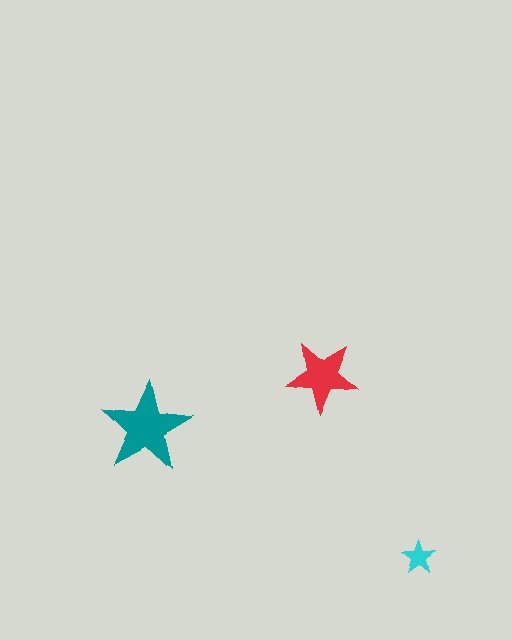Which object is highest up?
The red star is topmost.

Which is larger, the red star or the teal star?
The teal one.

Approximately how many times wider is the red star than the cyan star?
About 2 times wider.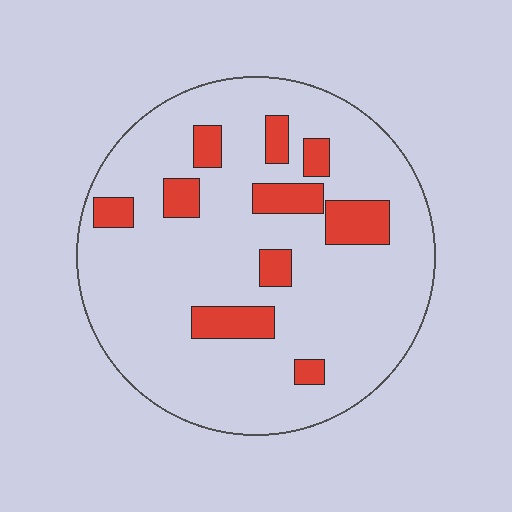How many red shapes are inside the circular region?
10.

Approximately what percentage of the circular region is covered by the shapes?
Approximately 15%.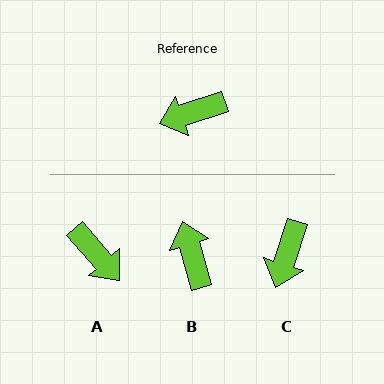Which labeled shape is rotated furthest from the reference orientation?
A, about 113 degrees away.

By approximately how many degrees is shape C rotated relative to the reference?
Approximately 53 degrees counter-clockwise.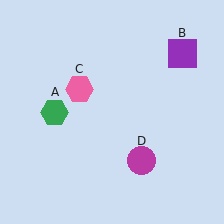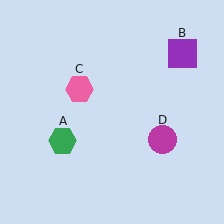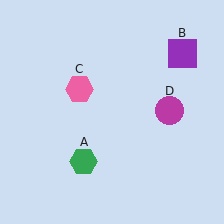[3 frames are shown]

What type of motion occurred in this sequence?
The green hexagon (object A), magenta circle (object D) rotated counterclockwise around the center of the scene.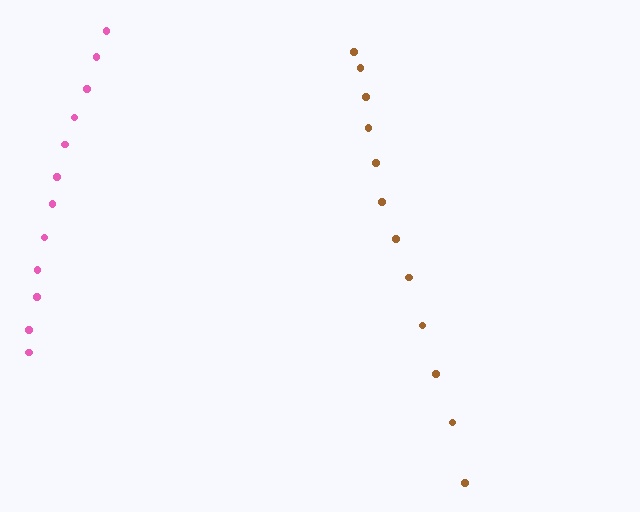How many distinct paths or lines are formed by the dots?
There are 2 distinct paths.